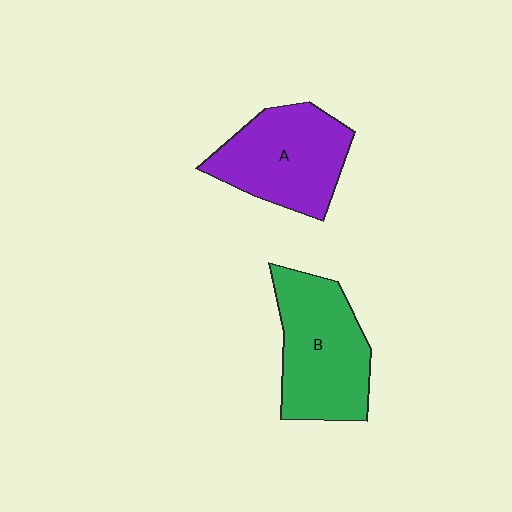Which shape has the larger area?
Shape B (green).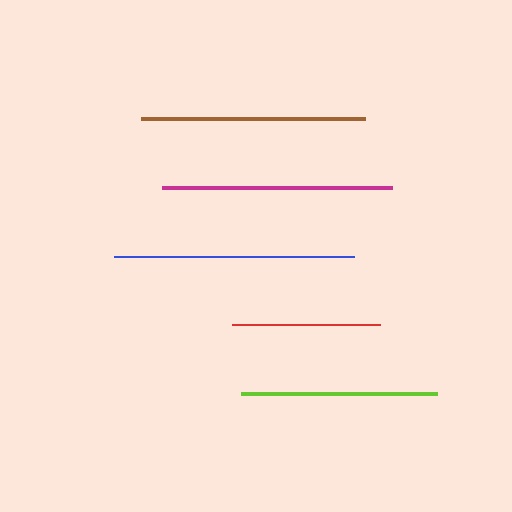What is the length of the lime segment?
The lime segment is approximately 196 pixels long.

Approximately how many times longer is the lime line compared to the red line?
The lime line is approximately 1.3 times the length of the red line.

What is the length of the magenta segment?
The magenta segment is approximately 231 pixels long.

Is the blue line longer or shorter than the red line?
The blue line is longer than the red line.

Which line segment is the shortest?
The red line is the shortest at approximately 148 pixels.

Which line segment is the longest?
The blue line is the longest at approximately 240 pixels.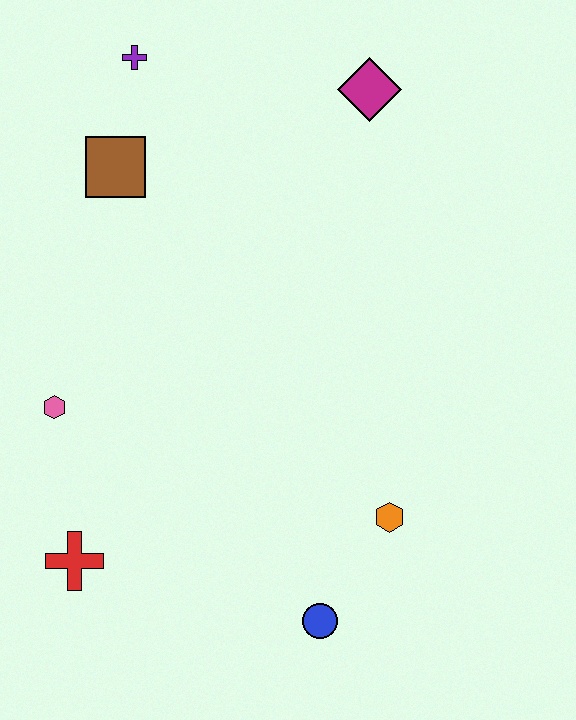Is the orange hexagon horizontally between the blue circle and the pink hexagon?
No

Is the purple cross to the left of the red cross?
No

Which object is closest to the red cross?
The pink hexagon is closest to the red cross.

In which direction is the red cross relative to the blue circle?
The red cross is to the left of the blue circle.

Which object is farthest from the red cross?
The magenta diamond is farthest from the red cross.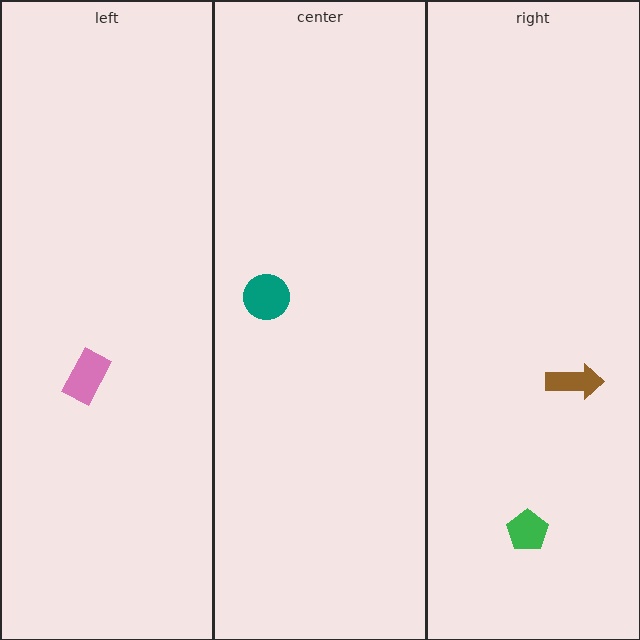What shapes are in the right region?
The brown arrow, the green pentagon.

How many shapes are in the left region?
1.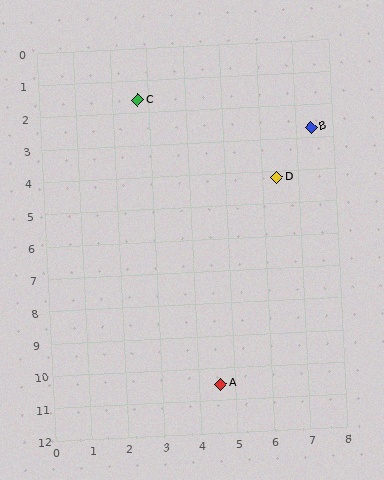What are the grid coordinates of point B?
Point B is at approximately (7.4, 2.7).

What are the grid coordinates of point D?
Point D is at approximately (6.4, 4.2).